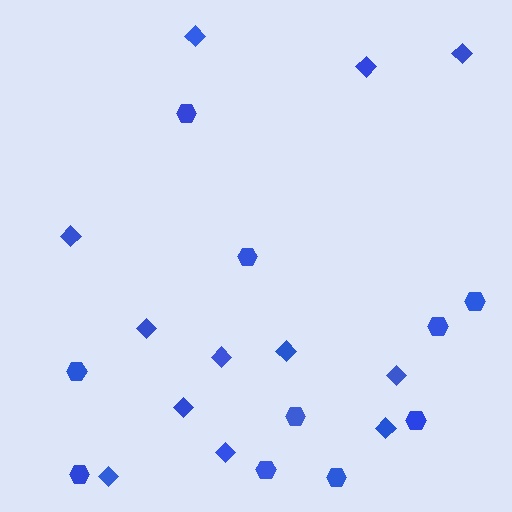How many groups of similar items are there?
There are 2 groups: one group of diamonds (12) and one group of hexagons (10).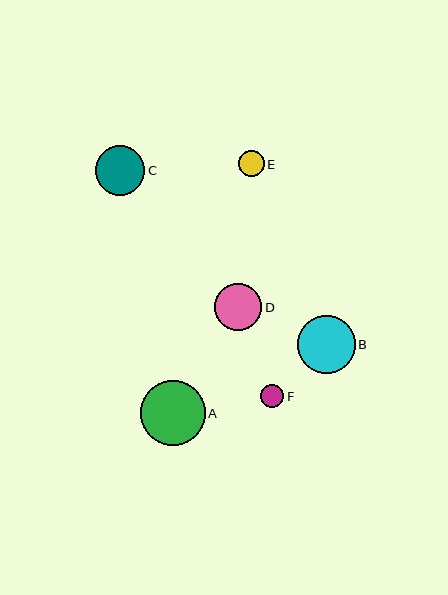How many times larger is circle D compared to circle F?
Circle D is approximately 2.0 times the size of circle F.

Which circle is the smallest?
Circle F is the smallest with a size of approximately 23 pixels.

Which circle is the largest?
Circle A is the largest with a size of approximately 65 pixels.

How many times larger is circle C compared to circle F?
Circle C is approximately 2.1 times the size of circle F.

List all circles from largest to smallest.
From largest to smallest: A, B, C, D, E, F.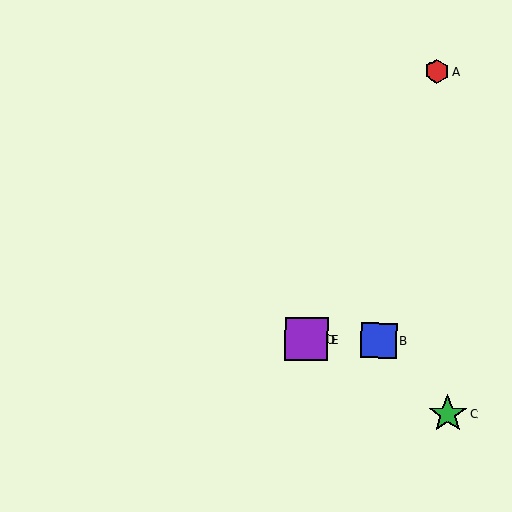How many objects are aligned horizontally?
3 objects (B, D, E) are aligned horizontally.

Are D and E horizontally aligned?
Yes, both are at y≈339.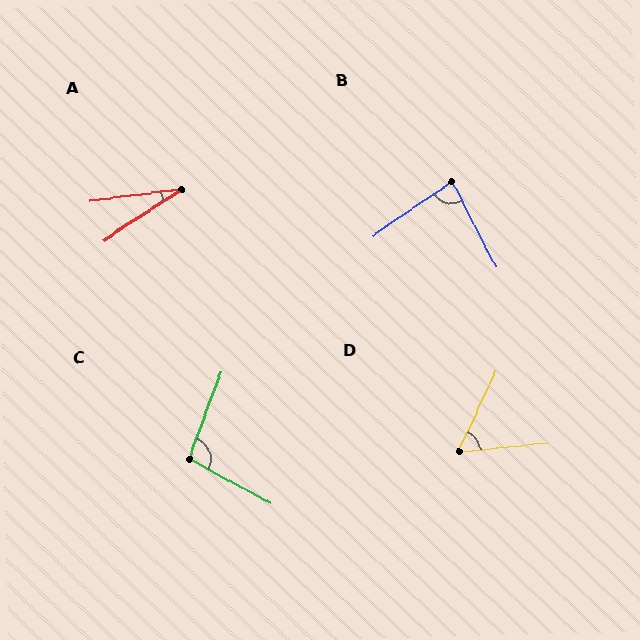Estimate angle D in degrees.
Approximately 60 degrees.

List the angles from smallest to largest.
A (26°), D (60°), B (83°), C (99°).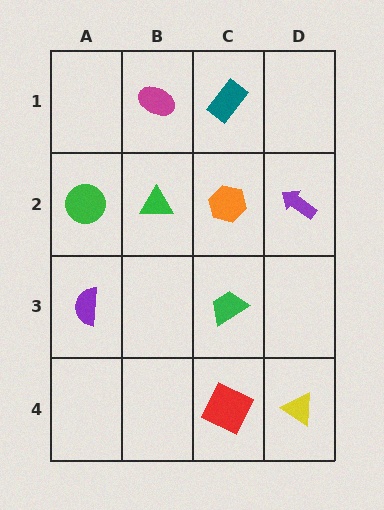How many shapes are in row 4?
2 shapes.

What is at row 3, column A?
A purple semicircle.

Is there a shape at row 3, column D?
No, that cell is empty.